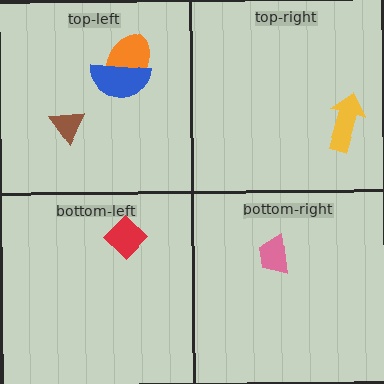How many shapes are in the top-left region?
3.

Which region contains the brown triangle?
The top-left region.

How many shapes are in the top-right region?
1.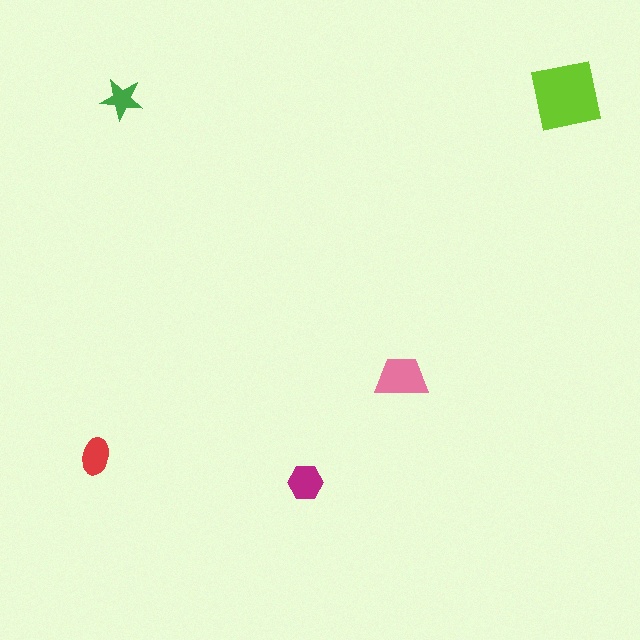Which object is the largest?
The lime square.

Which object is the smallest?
The green star.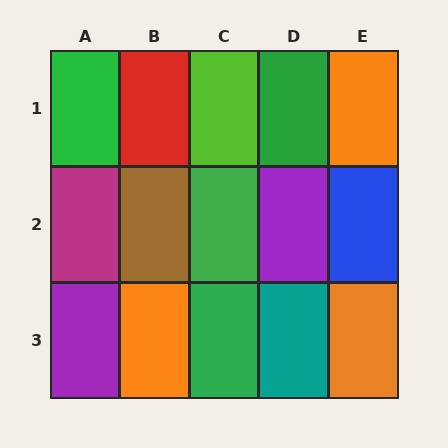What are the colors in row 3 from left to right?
Purple, orange, green, teal, orange.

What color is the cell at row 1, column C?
Lime.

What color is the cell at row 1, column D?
Green.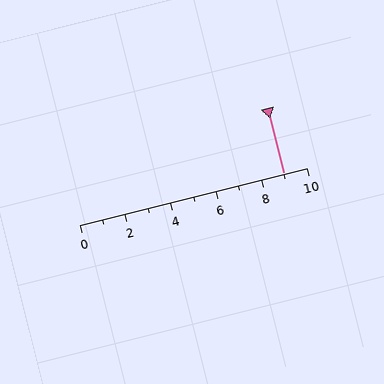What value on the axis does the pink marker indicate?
The marker indicates approximately 9.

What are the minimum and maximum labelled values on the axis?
The axis runs from 0 to 10.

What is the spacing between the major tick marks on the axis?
The major ticks are spaced 2 apart.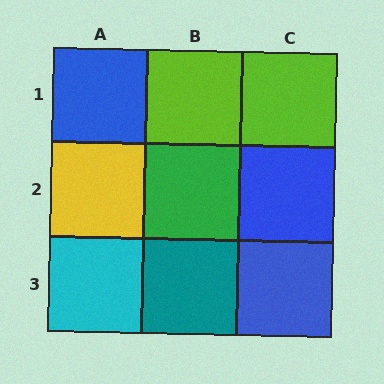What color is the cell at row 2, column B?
Green.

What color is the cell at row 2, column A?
Yellow.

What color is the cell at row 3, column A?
Cyan.